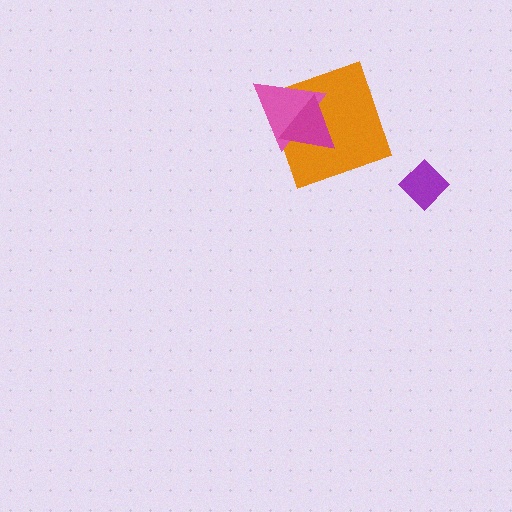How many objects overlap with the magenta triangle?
2 objects overlap with the magenta triangle.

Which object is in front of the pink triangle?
The magenta triangle is in front of the pink triangle.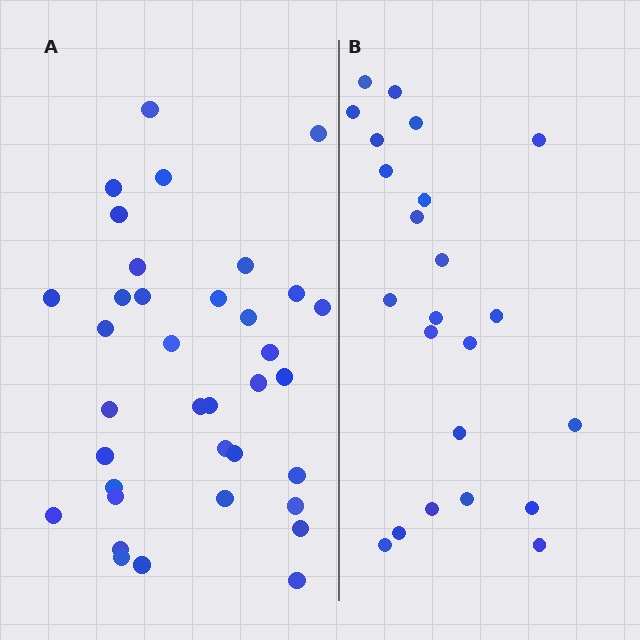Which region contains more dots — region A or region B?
Region A (the left region) has more dots.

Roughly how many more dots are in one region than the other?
Region A has approximately 15 more dots than region B.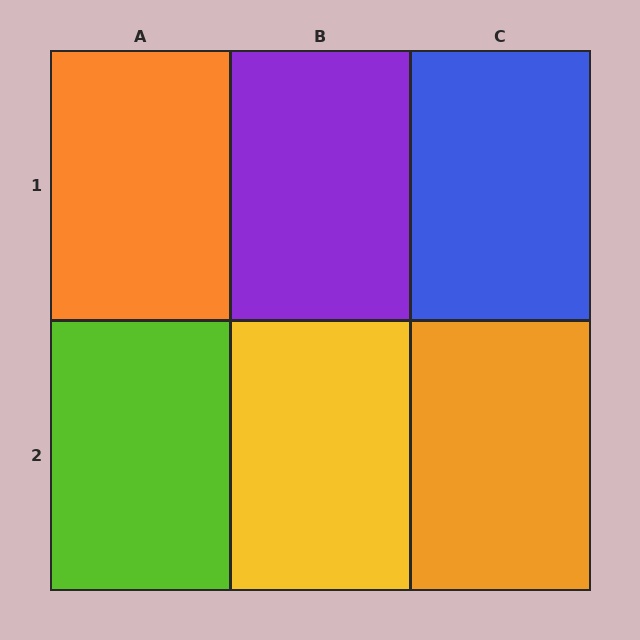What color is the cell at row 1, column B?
Purple.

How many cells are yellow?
1 cell is yellow.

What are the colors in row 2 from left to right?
Lime, yellow, orange.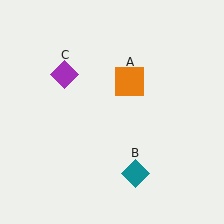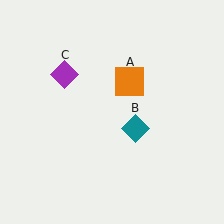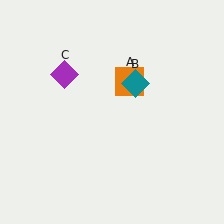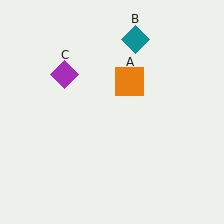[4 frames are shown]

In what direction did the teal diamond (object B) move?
The teal diamond (object B) moved up.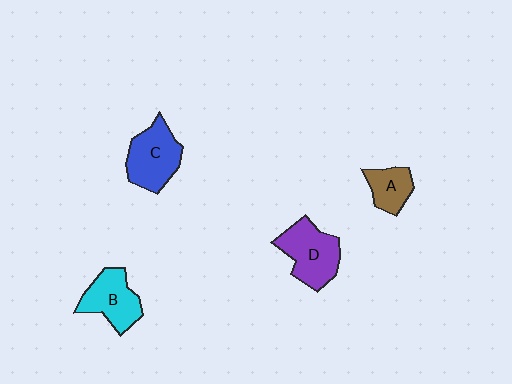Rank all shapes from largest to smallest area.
From largest to smallest: D (purple), C (blue), B (cyan), A (brown).